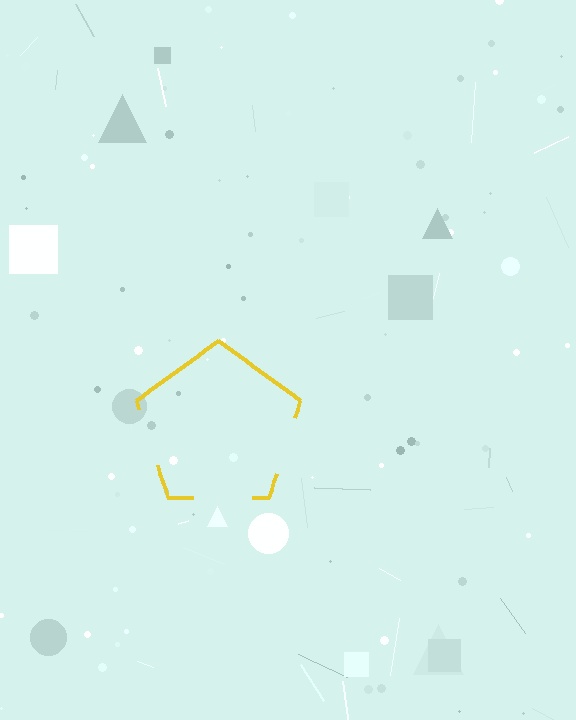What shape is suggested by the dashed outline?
The dashed outline suggests a pentagon.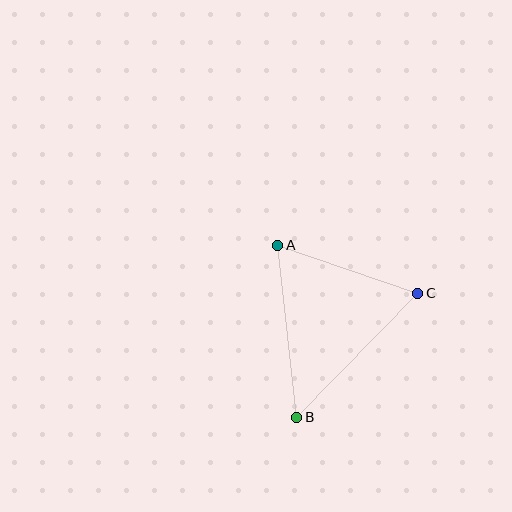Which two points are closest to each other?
Points A and C are closest to each other.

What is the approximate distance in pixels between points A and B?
The distance between A and B is approximately 173 pixels.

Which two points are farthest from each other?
Points B and C are farthest from each other.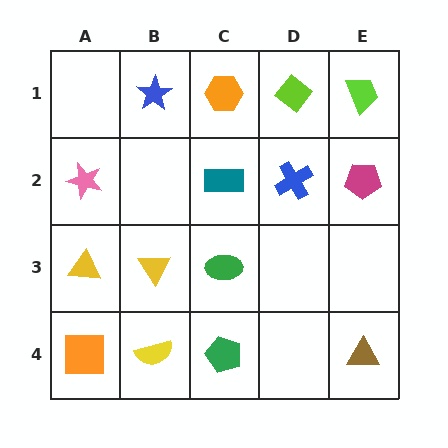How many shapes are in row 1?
4 shapes.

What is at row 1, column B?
A blue star.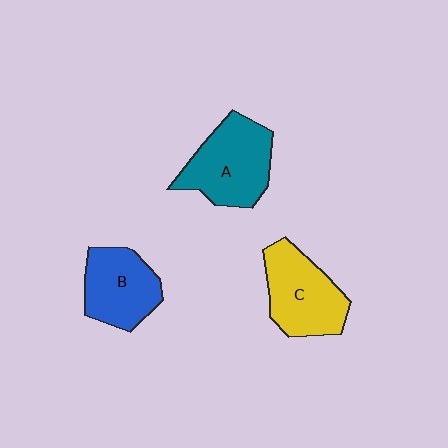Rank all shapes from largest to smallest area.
From largest to smallest: A (teal), C (yellow), B (blue).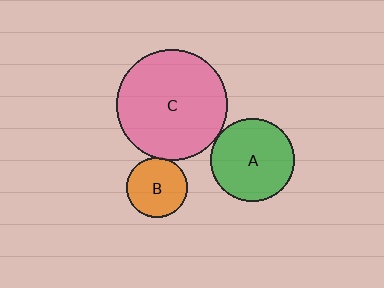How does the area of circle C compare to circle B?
Approximately 3.3 times.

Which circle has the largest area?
Circle C (pink).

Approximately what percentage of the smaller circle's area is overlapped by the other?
Approximately 5%.